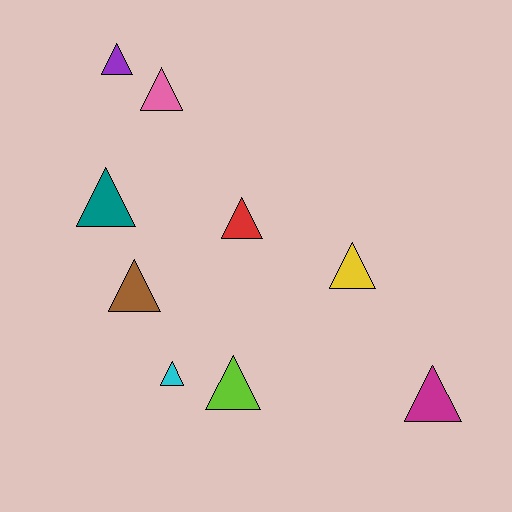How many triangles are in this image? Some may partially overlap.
There are 9 triangles.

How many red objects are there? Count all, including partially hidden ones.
There is 1 red object.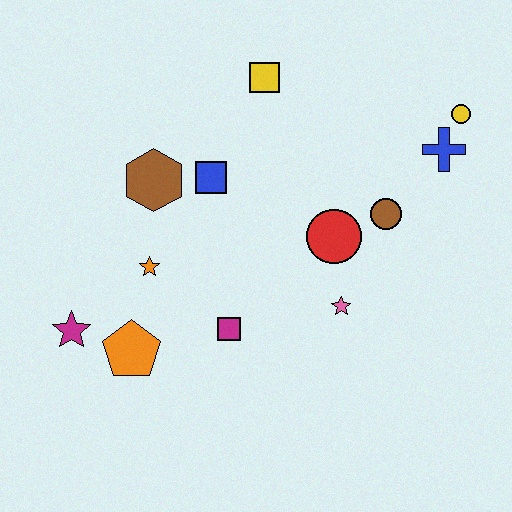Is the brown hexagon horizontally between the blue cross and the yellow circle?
No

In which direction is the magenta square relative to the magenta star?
The magenta square is to the right of the magenta star.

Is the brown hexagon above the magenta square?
Yes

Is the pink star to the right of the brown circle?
No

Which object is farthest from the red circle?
The magenta star is farthest from the red circle.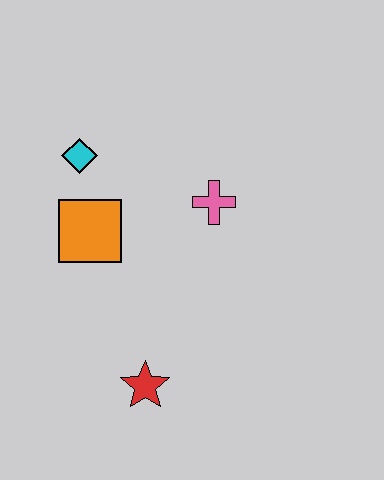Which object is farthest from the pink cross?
The red star is farthest from the pink cross.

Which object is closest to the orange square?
The cyan diamond is closest to the orange square.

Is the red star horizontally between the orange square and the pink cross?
Yes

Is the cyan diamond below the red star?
No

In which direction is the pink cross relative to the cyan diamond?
The pink cross is to the right of the cyan diamond.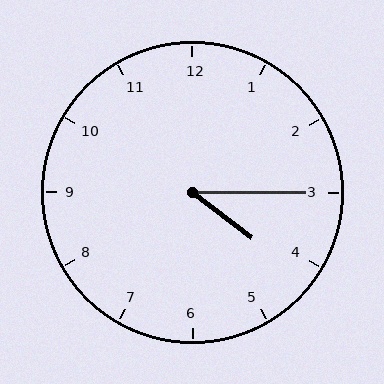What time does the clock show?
4:15.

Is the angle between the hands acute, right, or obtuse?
It is acute.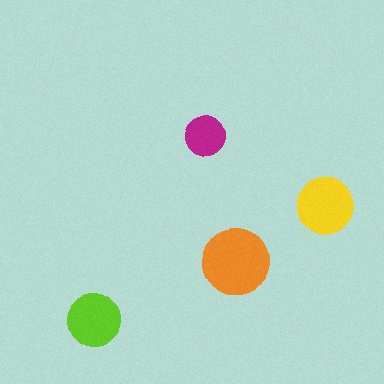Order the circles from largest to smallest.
the orange one, the yellow one, the lime one, the magenta one.